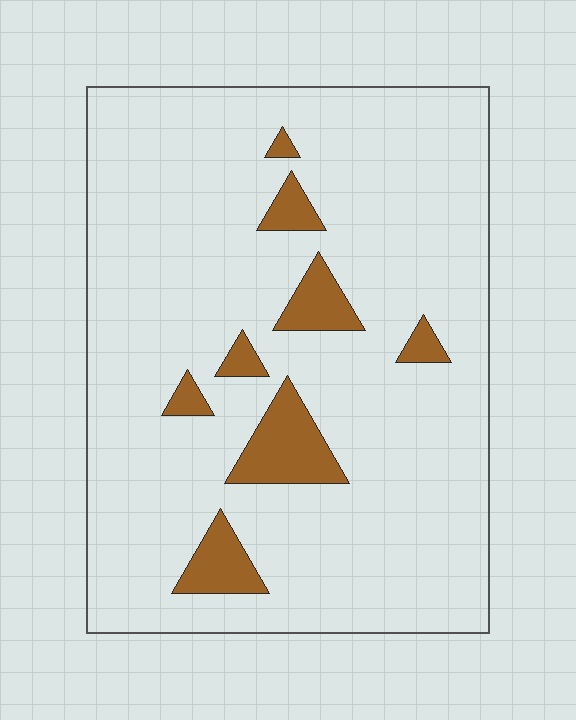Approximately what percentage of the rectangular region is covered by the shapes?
Approximately 10%.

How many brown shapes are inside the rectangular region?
8.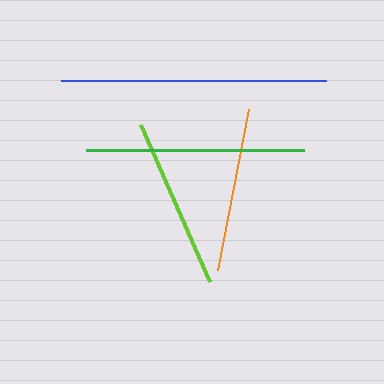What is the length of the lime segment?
The lime segment is approximately 171 pixels long.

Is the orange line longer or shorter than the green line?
The green line is longer than the orange line.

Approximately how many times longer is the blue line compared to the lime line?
The blue line is approximately 1.6 times the length of the lime line.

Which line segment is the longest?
The blue line is the longest at approximately 265 pixels.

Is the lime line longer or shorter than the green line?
The green line is longer than the lime line.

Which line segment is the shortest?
The orange line is the shortest at approximately 164 pixels.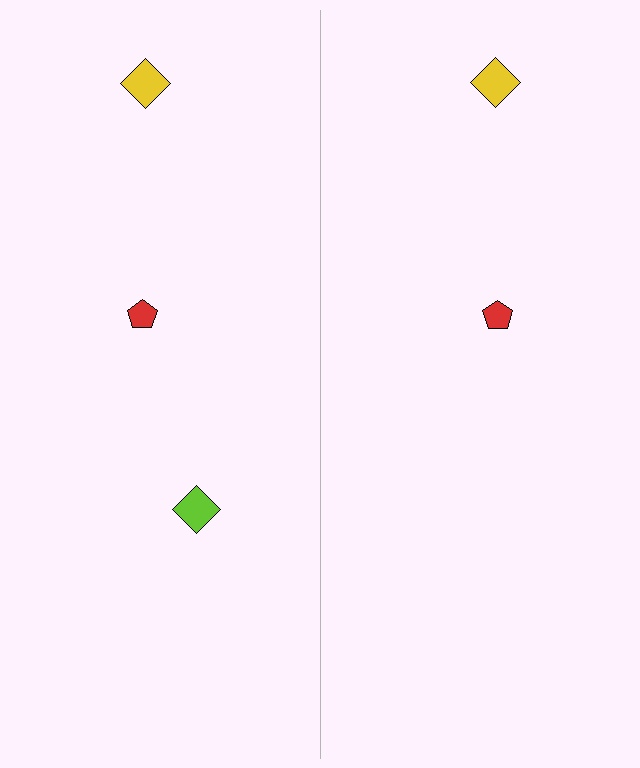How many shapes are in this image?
There are 5 shapes in this image.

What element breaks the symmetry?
A lime diamond is missing from the right side.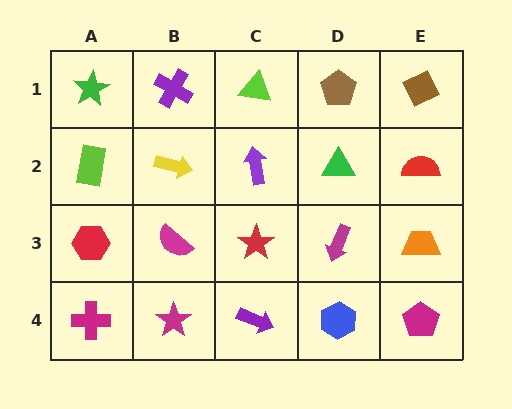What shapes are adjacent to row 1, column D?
A green triangle (row 2, column D), a lime triangle (row 1, column C), a brown diamond (row 1, column E).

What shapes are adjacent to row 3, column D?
A green triangle (row 2, column D), a blue hexagon (row 4, column D), a red star (row 3, column C), an orange trapezoid (row 3, column E).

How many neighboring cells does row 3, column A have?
3.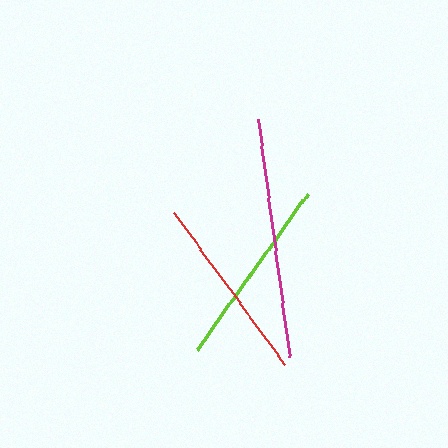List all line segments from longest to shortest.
From longest to shortest: magenta, lime, red.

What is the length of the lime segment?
The lime segment is approximately 191 pixels long.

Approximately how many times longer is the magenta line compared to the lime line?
The magenta line is approximately 1.3 times the length of the lime line.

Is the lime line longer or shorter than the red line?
The lime line is longer than the red line.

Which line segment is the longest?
The magenta line is the longest at approximately 241 pixels.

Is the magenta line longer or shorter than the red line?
The magenta line is longer than the red line.